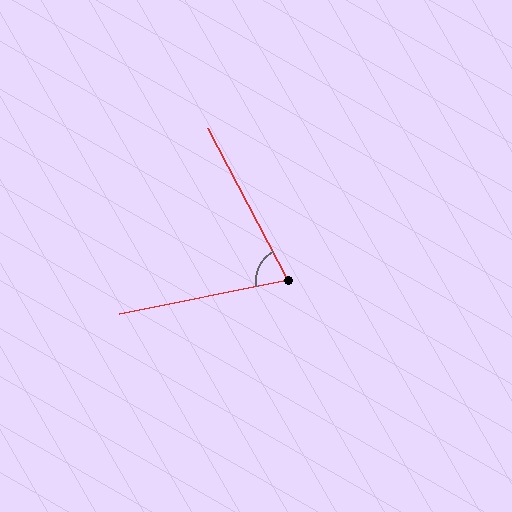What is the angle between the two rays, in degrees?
Approximately 74 degrees.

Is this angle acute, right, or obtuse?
It is acute.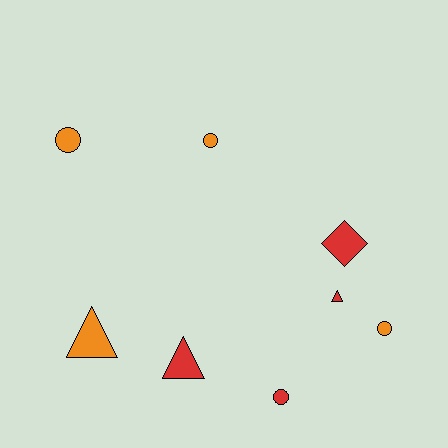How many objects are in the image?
There are 8 objects.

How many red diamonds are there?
There is 1 red diamond.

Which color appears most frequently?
Red, with 4 objects.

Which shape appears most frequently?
Circle, with 4 objects.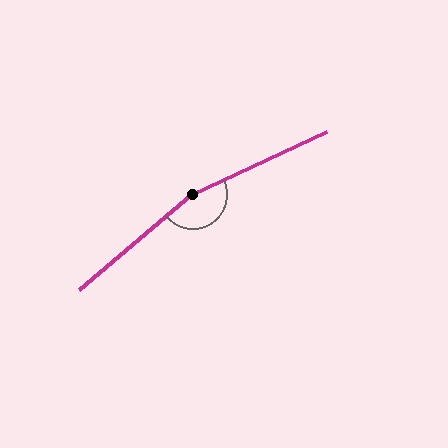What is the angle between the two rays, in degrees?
Approximately 165 degrees.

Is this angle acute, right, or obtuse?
It is obtuse.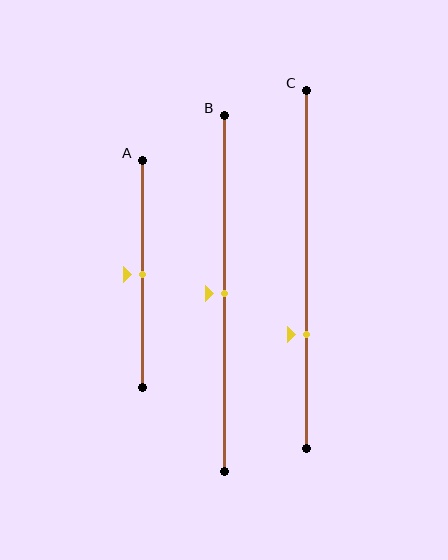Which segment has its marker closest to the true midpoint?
Segment A has its marker closest to the true midpoint.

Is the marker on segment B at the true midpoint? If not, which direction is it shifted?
Yes, the marker on segment B is at the true midpoint.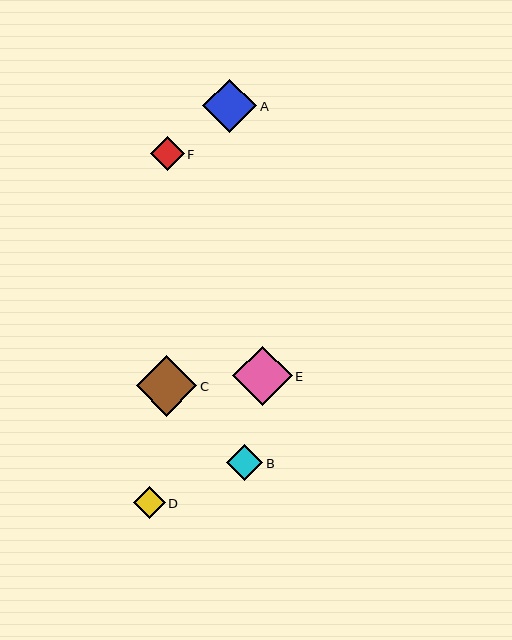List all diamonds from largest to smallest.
From largest to smallest: C, E, A, B, F, D.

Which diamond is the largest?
Diamond C is the largest with a size of approximately 61 pixels.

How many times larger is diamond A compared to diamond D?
Diamond A is approximately 1.7 times the size of diamond D.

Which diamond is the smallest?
Diamond D is the smallest with a size of approximately 32 pixels.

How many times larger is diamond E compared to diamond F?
Diamond E is approximately 1.7 times the size of diamond F.